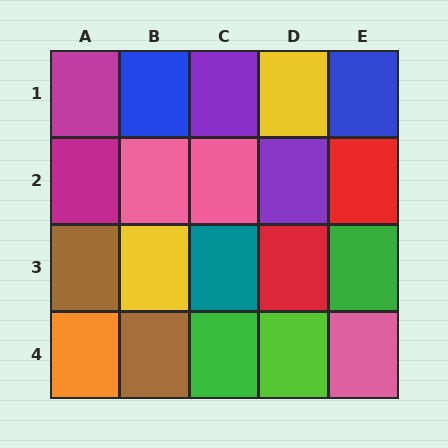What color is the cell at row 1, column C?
Purple.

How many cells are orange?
1 cell is orange.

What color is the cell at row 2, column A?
Magenta.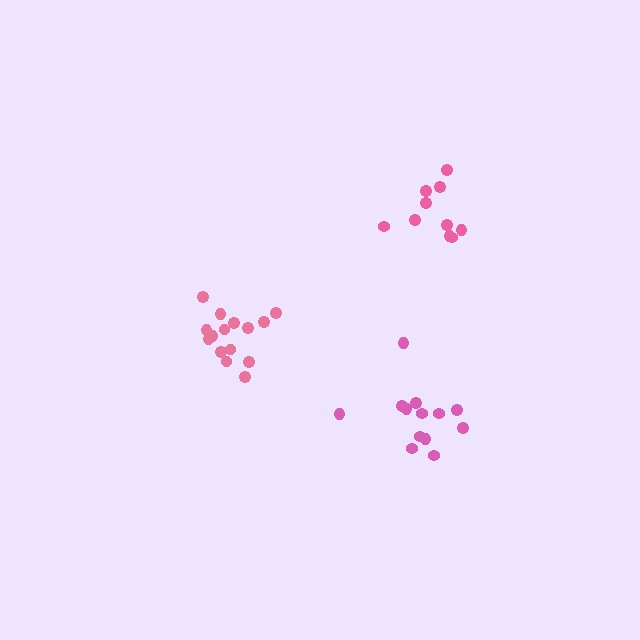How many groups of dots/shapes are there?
There are 3 groups.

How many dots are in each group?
Group 1: 15 dots, Group 2: 10 dots, Group 3: 13 dots (38 total).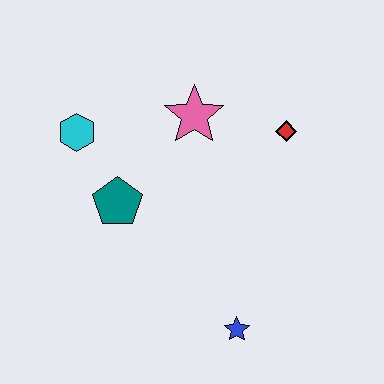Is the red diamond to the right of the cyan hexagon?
Yes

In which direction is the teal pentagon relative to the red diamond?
The teal pentagon is to the left of the red diamond.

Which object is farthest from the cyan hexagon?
The blue star is farthest from the cyan hexagon.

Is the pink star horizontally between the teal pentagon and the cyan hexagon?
No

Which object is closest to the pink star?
The red diamond is closest to the pink star.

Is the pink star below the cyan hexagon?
No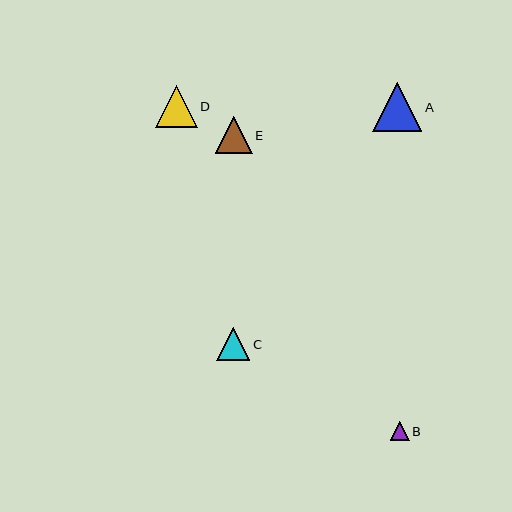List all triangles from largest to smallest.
From largest to smallest: A, D, E, C, B.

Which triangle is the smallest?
Triangle B is the smallest with a size of approximately 19 pixels.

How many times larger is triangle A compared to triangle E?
Triangle A is approximately 1.3 times the size of triangle E.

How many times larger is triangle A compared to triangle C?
Triangle A is approximately 1.5 times the size of triangle C.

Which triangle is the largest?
Triangle A is the largest with a size of approximately 49 pixels.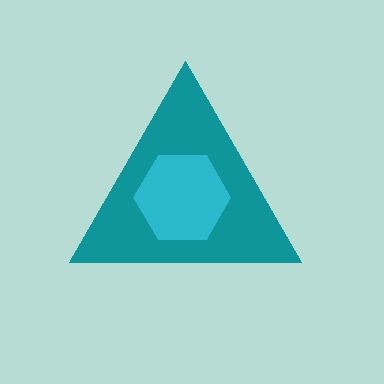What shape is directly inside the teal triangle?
The cyan hexagon.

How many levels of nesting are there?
2.